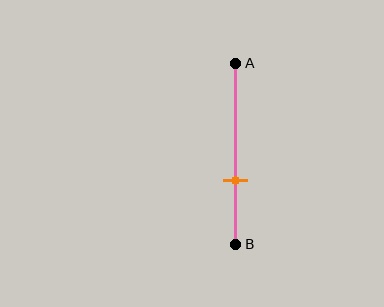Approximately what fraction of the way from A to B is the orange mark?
The orange mark is approximately 65% of the way from A to B.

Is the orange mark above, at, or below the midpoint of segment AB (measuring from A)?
The orange mark is below the midpoint of segment AB.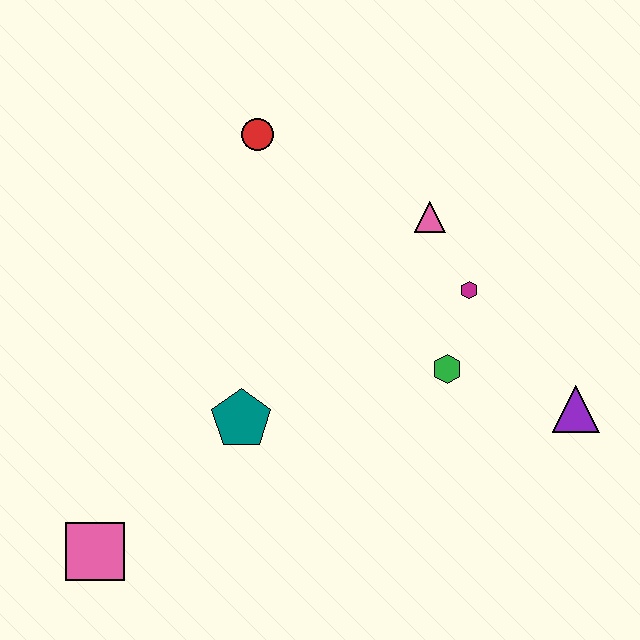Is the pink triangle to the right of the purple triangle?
No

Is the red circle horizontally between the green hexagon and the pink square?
Yes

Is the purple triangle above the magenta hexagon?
No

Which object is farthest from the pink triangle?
The pink square is farthest from the pink triangle.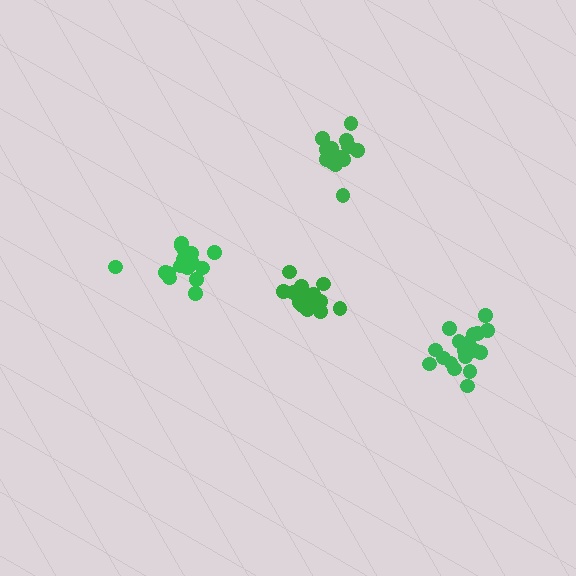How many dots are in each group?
Group 1: 18 dots, Group 2: 15 dots, Group 3: 14 dots, Group 4: 19 dots (66 total).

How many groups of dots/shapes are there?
There are 4 groups.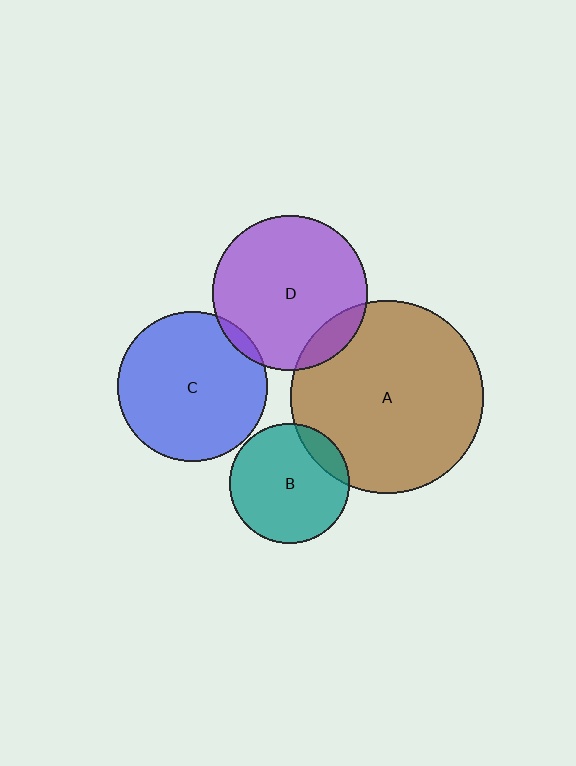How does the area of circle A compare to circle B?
Approximately 2.6 times.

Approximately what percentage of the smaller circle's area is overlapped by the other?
Approximately 10%.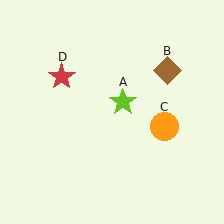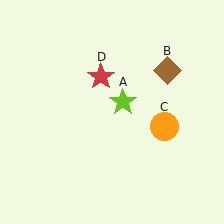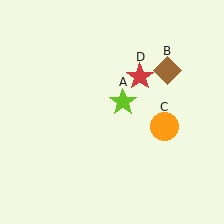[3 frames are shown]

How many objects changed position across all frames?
1 object changed position: red star (object D).